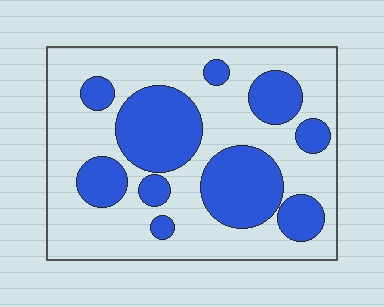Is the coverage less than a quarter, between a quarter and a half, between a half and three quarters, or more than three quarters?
Between a quarter and a half.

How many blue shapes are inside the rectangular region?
10.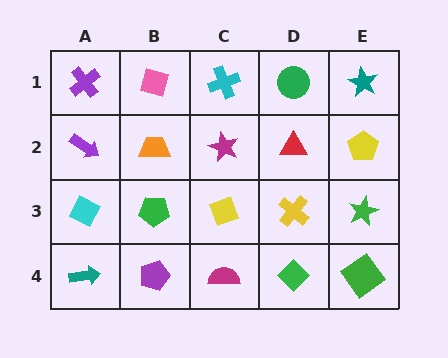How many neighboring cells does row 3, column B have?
4.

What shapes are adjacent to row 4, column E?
A green star (row 3, column E), a green diamond (row 4, column D).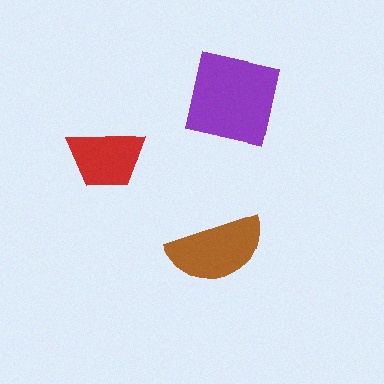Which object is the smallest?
The red trapezoid.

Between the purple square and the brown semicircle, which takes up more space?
The purple square.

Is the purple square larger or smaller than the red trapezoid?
Larger.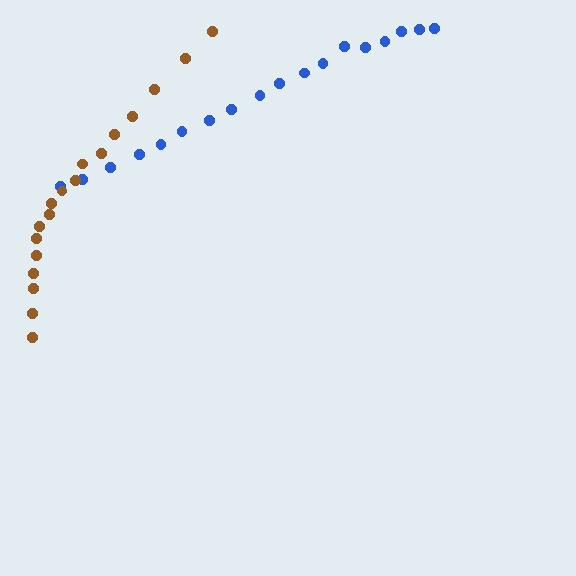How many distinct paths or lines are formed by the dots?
There are 2 distinct paths.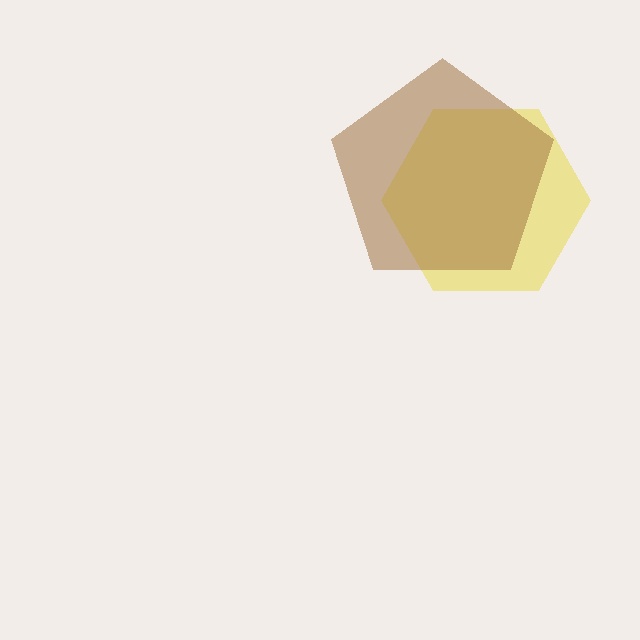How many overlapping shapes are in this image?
There are 2 overlapping shapes in the image.